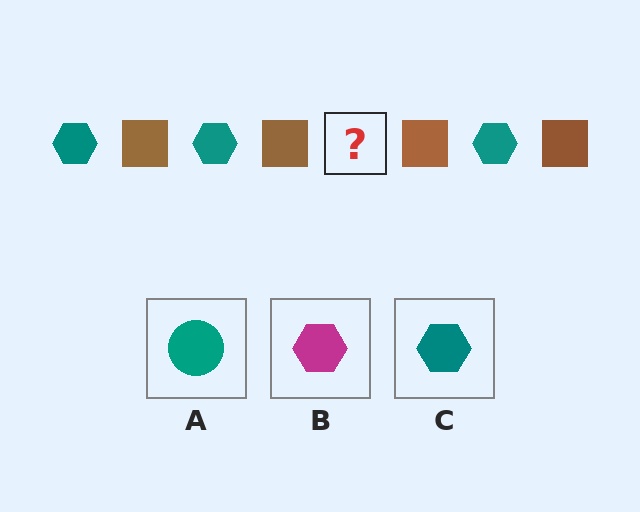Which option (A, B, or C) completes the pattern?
C.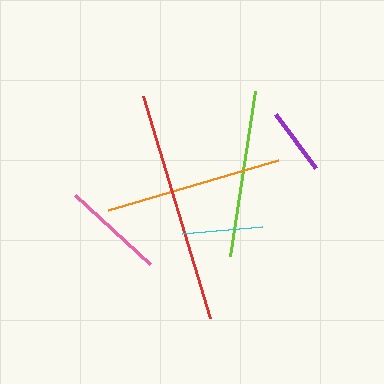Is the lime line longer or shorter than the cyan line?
The lime line is longer than the cyan line.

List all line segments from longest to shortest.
From longest to shortest: red, orange, lime, pink, cyan, purple.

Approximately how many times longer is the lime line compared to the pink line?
The lime line is approximately 1.6 times the length of the pink line.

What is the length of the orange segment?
The orange segment is approximately 178 pixels long.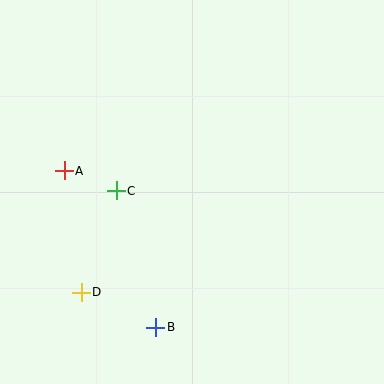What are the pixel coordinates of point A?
Point A is at (64, 171).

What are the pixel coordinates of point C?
Point C is at (116, 191).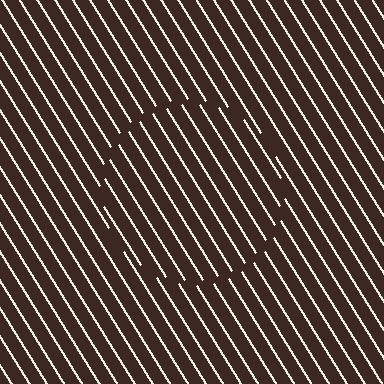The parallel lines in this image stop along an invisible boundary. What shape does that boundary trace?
An illusory circle. The interior of the shape contains the same grating, shifted by half a period — the contour is defined by the phase discontinuity where line-ends from the inner and outer gratings abut.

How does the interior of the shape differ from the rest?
The interior of the shape contains the same grating, shifted by half a period — the contour is defined by the phase discontinuity where line-ends from the inner and outer gratings abut.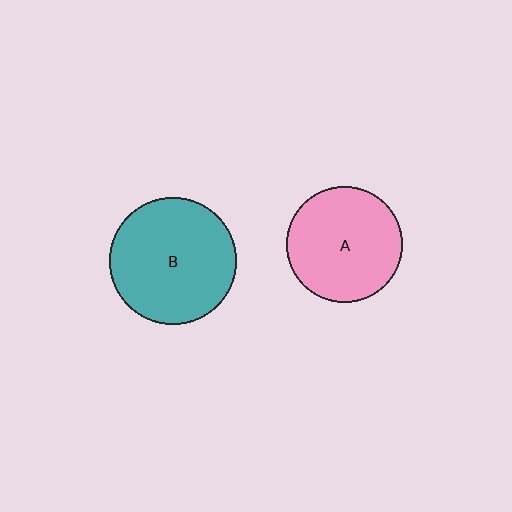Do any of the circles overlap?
No, none of the circles overlap.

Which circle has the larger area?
Circle B (teal).